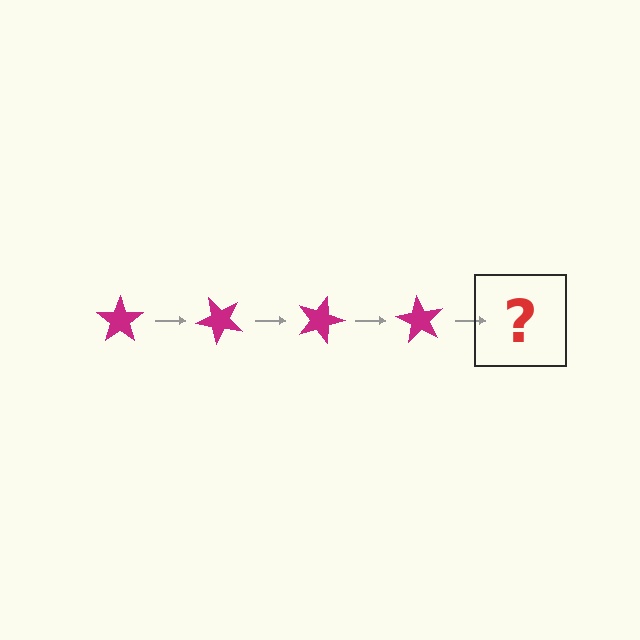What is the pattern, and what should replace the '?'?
The pattern is that the star rotates 45 degrees each step. The '?' should be a magenta star rotated 180 degrees.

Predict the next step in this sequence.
The next step is a magenta star rotated 180 degrees.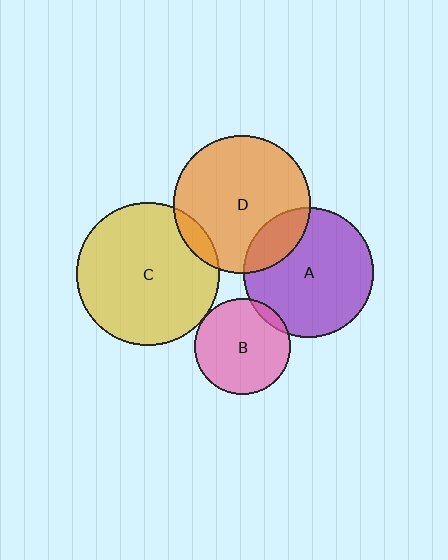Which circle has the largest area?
Circle C (yellow).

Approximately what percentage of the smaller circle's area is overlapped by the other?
Approximately 10%.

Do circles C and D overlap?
Yes.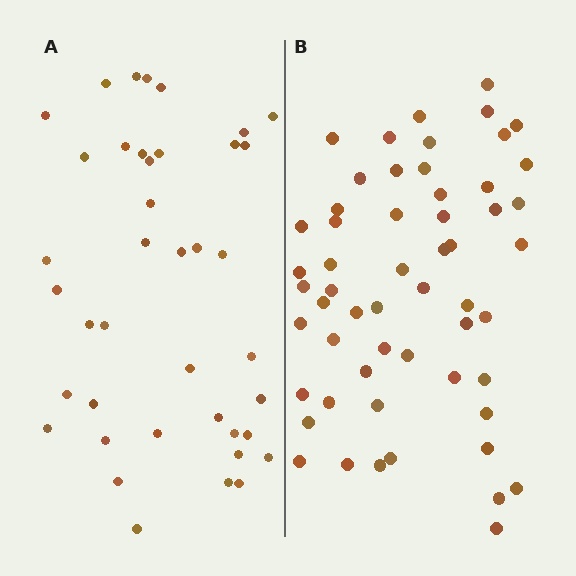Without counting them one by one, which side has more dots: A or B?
Region B (the right region) has more dots.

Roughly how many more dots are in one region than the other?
Region B has approximately 15 more dots than region A.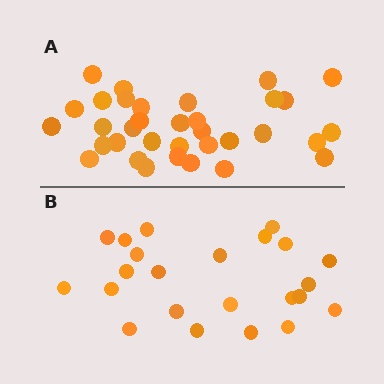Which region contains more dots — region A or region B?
Region A (the top region) has more dots.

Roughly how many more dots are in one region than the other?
Region A has roughly 12 or so more dots than region B.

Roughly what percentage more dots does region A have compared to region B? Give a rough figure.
About 50% more.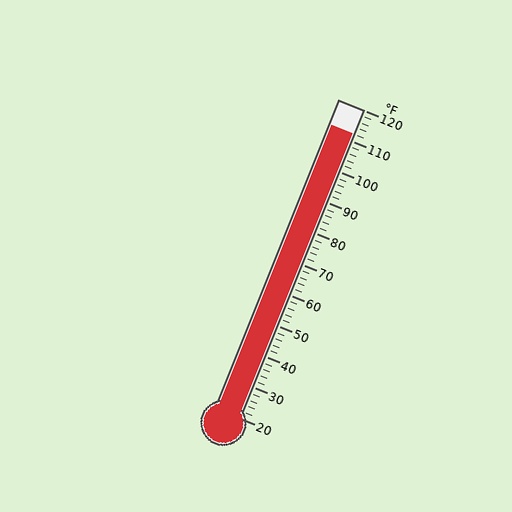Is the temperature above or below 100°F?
The temperature is above 100°F.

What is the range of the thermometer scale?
The thermometer scale ranges from 20°F to 120°F.